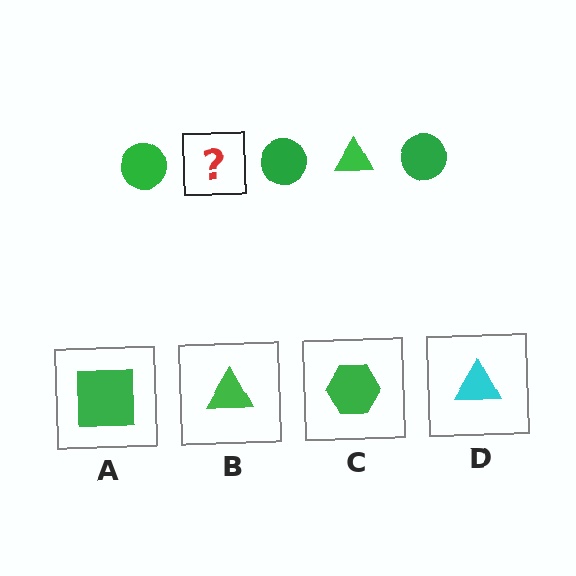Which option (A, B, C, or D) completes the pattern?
B.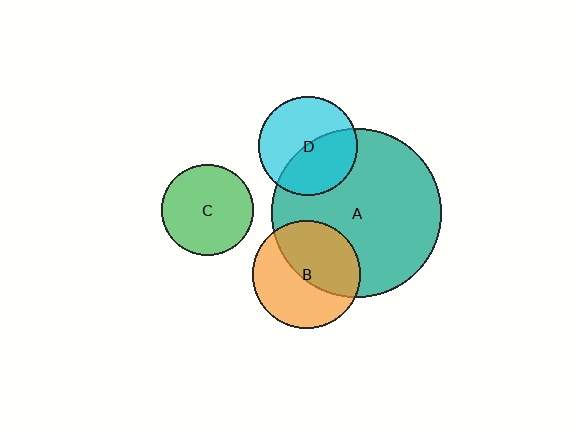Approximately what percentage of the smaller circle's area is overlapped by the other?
Approximately 50%.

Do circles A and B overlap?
Yes.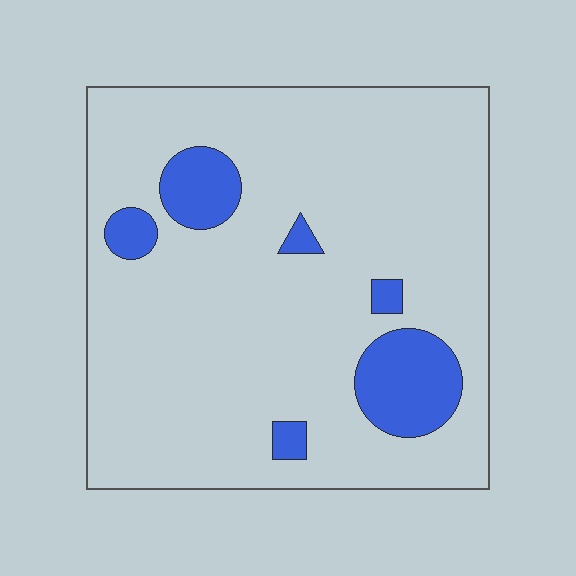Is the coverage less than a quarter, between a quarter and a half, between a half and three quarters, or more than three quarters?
Less than a quarter.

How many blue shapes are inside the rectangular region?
6.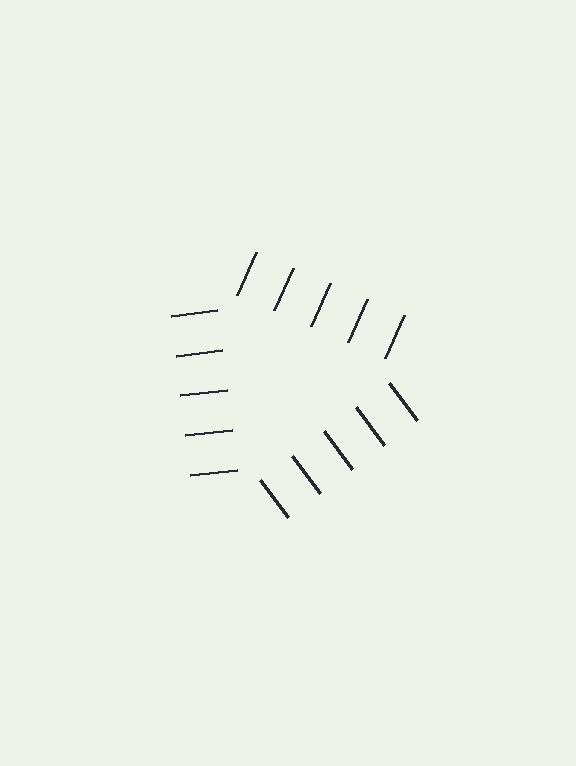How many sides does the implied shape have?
3 sides — the line-ends trace a triangle.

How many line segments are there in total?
15 — 5 along each of the 3 edges.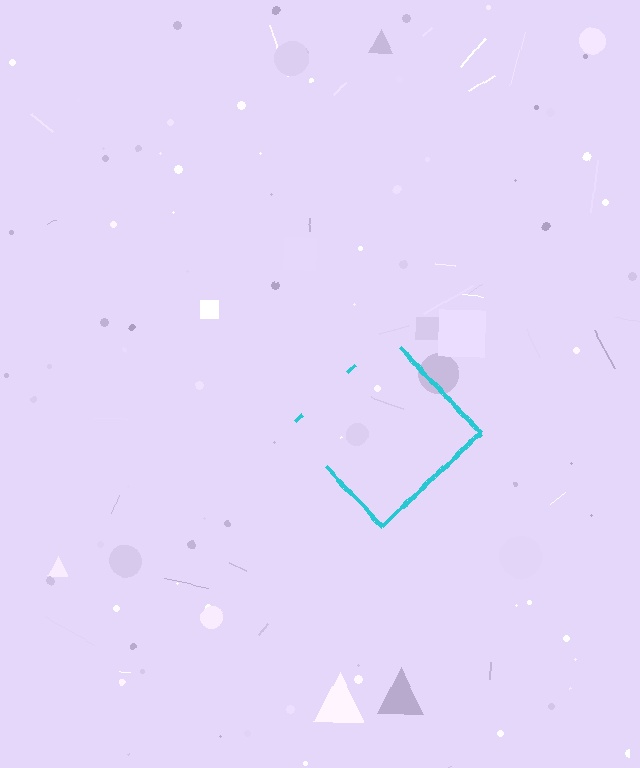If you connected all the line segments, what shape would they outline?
They would outline a diamond.